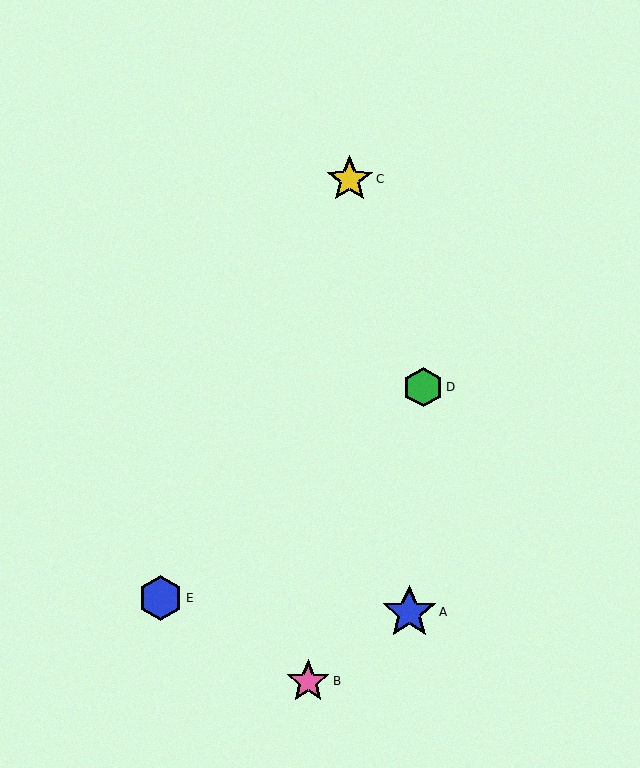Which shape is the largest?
The blue star (labeled A) is the largest.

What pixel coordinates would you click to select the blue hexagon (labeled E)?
Click at (160, 598) to select the blue hexagon E.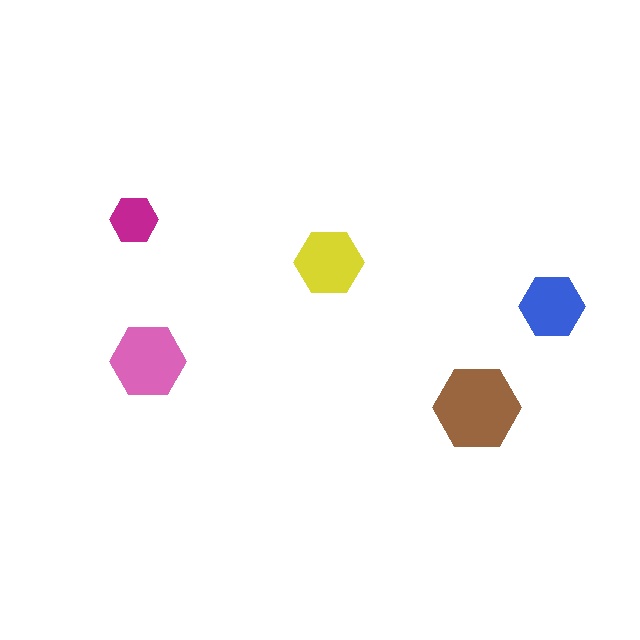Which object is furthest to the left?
The magenta hexagon is leftmost.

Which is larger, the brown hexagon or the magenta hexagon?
The brown one.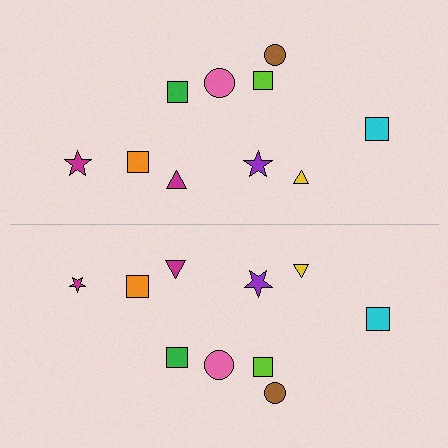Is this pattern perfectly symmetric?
No, the pattern is not perfectly symmetric. The magenta star on the bottom side has a different size than its mirror counterpart.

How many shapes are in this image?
There are 20 shapes in this image.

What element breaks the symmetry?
The magenta star on the bottom side has a different size than its mirror counterpart.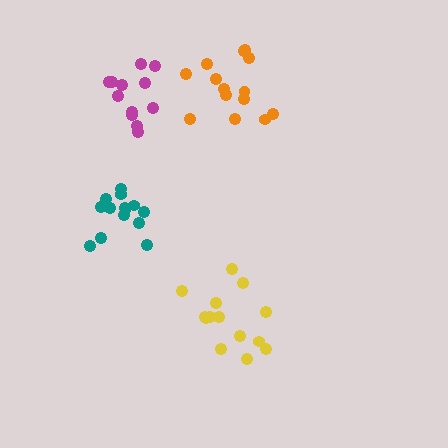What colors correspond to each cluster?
The clusters are colored: yellow, teal, orange, magenta.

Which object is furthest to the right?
The orange cluster is rightmost.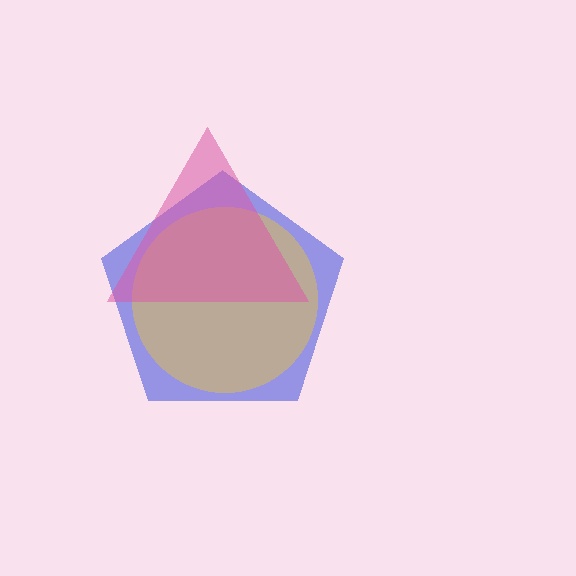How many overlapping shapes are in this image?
There are 3 overlapping shapes in the image.